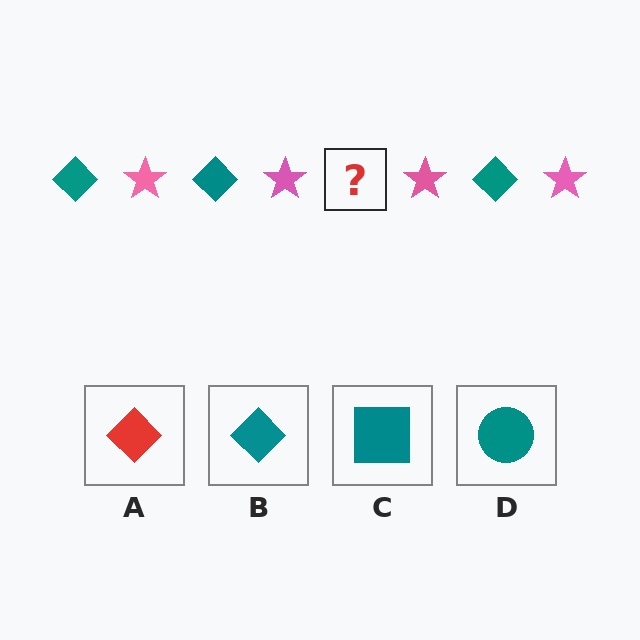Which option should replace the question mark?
Option B.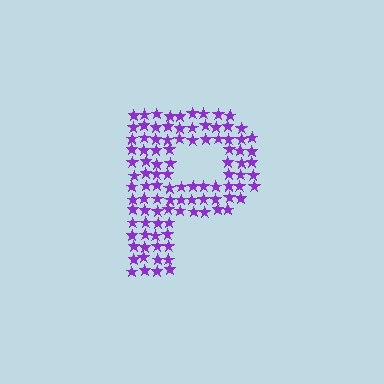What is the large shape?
The large shape is the letter P.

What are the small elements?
The small elements are stars.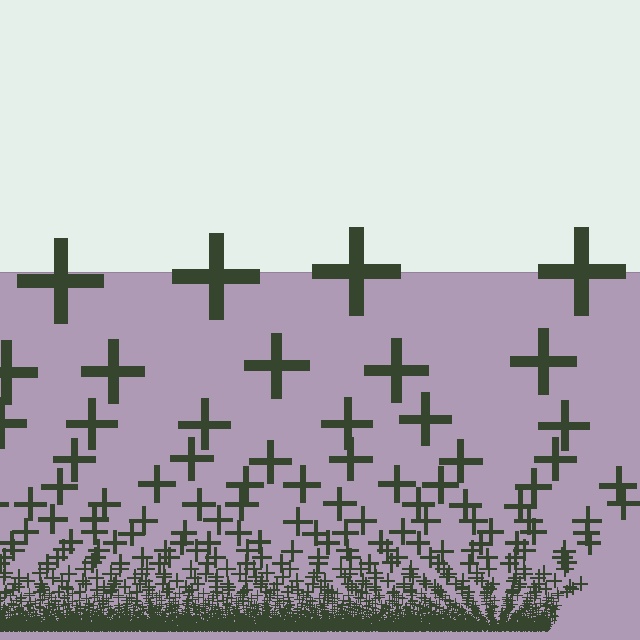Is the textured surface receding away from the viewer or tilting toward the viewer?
The surface appears to tilt toward the viewer. Texture elements get larger and sparser toward the top.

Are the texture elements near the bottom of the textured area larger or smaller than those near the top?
Smaller. The gradient is inverted — elements near the bottom are smaller and denser.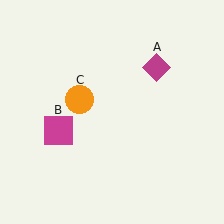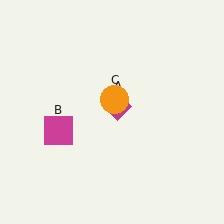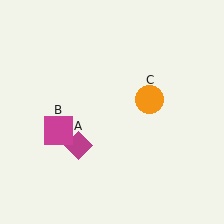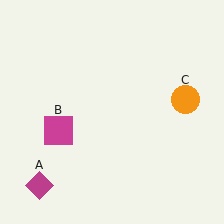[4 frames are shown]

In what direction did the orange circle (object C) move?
The orange circle (object C) moved right.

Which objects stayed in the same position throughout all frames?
Magenta square (object B) remained stationary.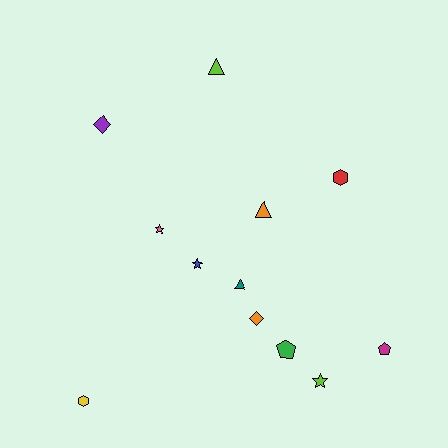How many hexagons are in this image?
There are 2 hexagons.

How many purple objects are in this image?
There is 1 purple object.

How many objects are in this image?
There are 12 objects.